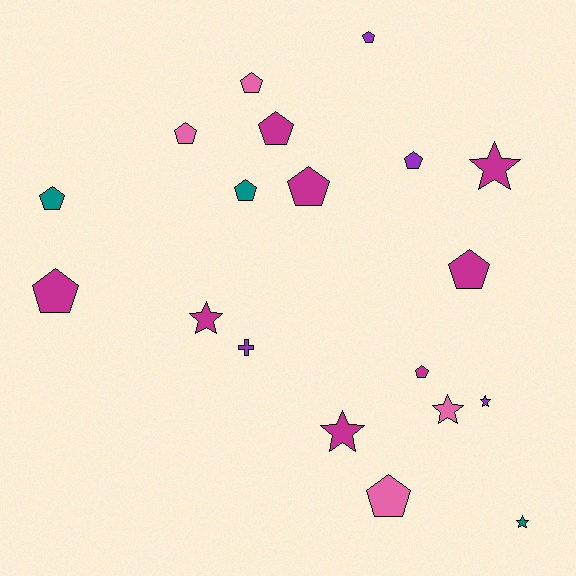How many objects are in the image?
There are 19 objects.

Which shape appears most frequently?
Pentagon, with 12 objects.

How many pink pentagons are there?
There are 3 pink pentagons.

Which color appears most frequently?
Magenta, with 8 objects.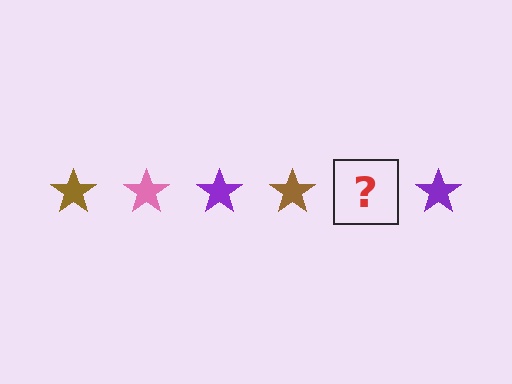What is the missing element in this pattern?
The missing element is a pink star.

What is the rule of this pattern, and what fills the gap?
The rule is that the pattern cycles through brown, pink, purple stars. The gap should be filled with a pink star.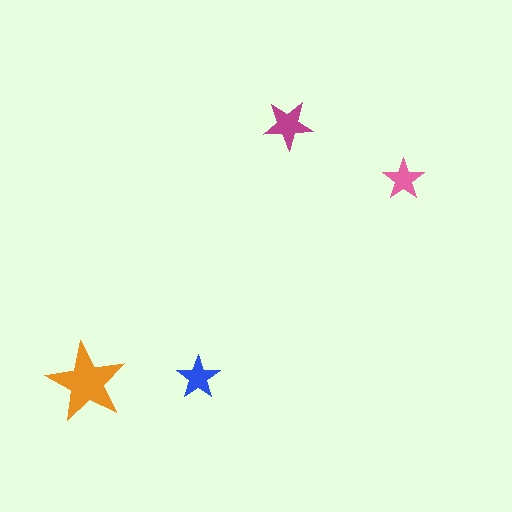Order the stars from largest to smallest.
the orange one, the magenta one, the blue one, the pink one.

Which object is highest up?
The magenta star is topmost.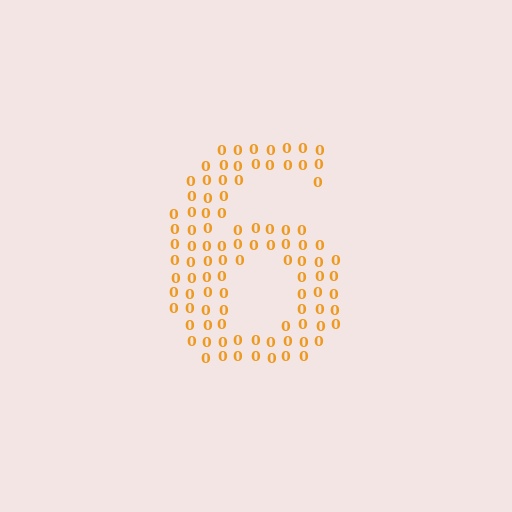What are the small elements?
The small elements are digit 0's.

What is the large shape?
The large shape is the digit 6.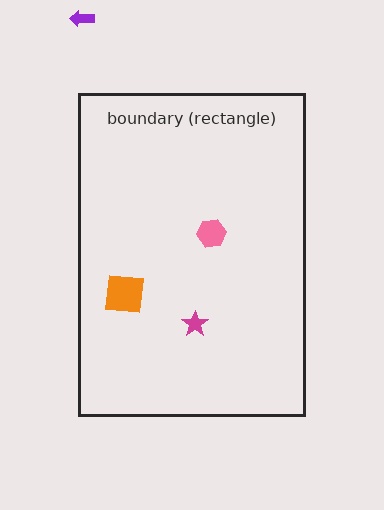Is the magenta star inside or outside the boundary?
Inside.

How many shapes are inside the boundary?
3 inside, 1 outside.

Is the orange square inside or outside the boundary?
Inside.